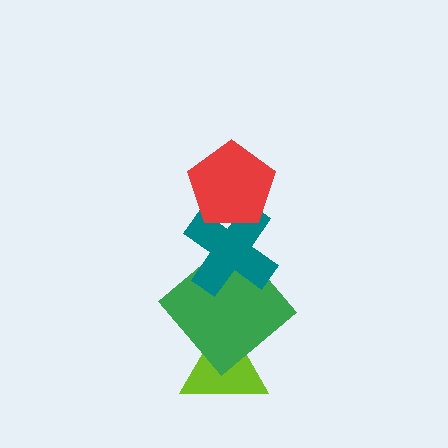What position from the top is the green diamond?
The green diamond is 3rd from the top.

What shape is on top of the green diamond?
The teal cross is on top of the green diamond.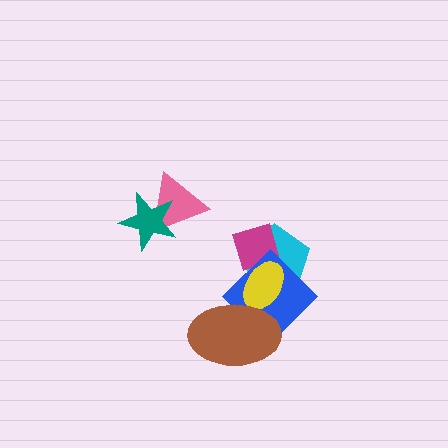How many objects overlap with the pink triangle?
1 object overlaps with the pink triangle.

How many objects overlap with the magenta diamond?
3 objects overlap with the magenta diamond.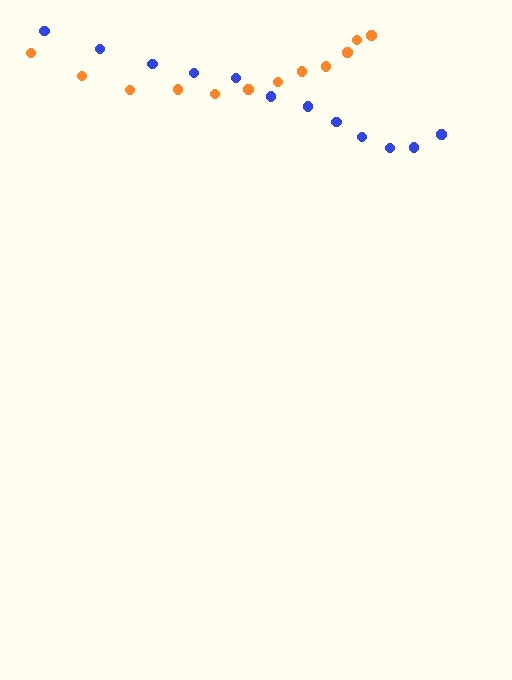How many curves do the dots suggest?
There are 2 distinct paths.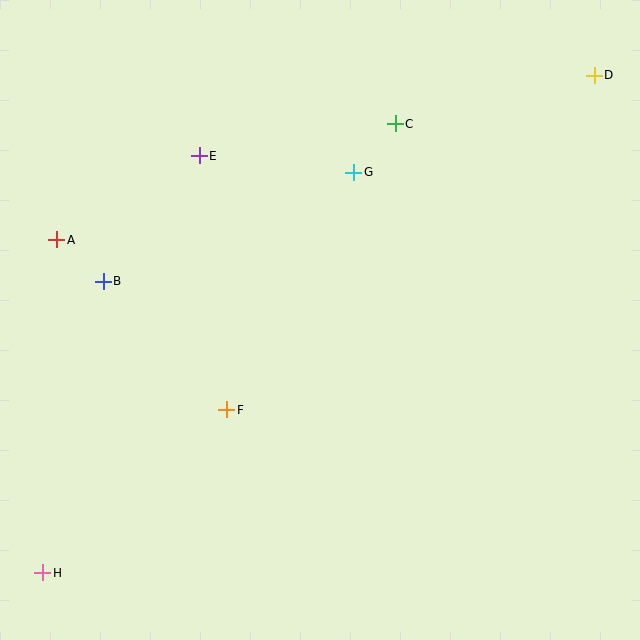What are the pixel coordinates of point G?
Point G is at (354, 172).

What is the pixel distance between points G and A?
The distance between G and A is 305 pixels.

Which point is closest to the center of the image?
Point F at (227, 410) is closest to the center.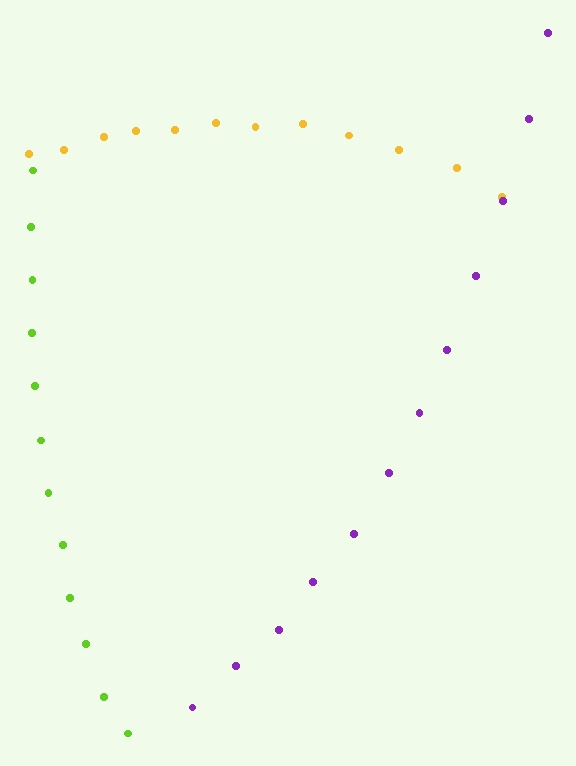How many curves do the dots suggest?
There are 3 distinct paths.